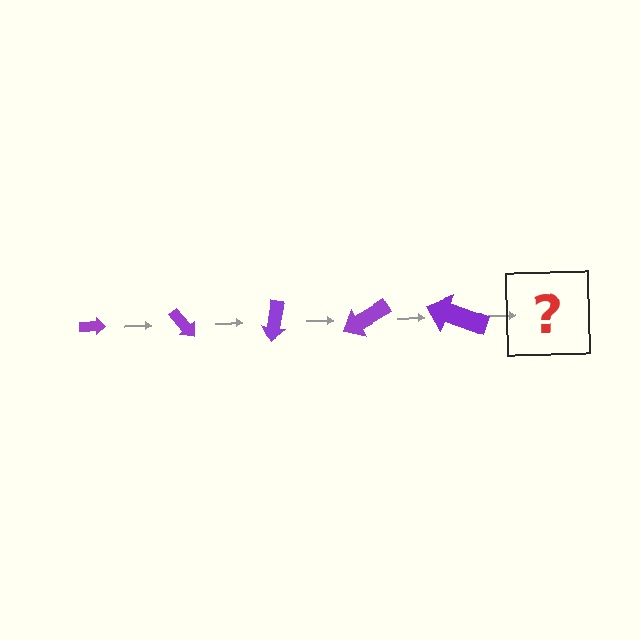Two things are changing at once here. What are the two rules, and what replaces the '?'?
The two rules are that the arrow grows larger each step and it rotates 50 degrees each step. The '?' should be an arrow, larger than the previous one and rotated 250 degrees from the start.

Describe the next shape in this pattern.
It should be an arrow, larger than the previous one and rotated 250 degrees from the start.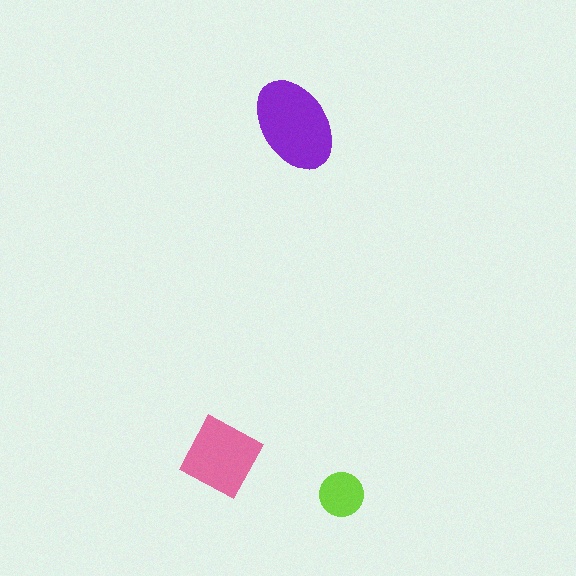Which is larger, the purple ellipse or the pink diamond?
The purple ellipse.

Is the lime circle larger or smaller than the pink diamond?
Smaller.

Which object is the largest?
The purple ellipse.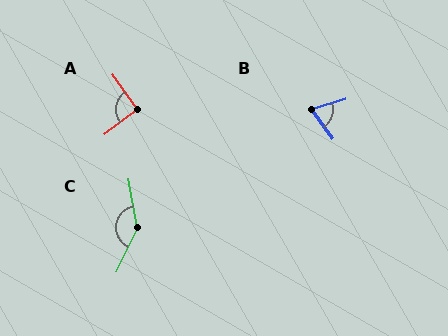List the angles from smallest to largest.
B (71°), A (91°), C (144°).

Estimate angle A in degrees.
Approximately 91 degrees.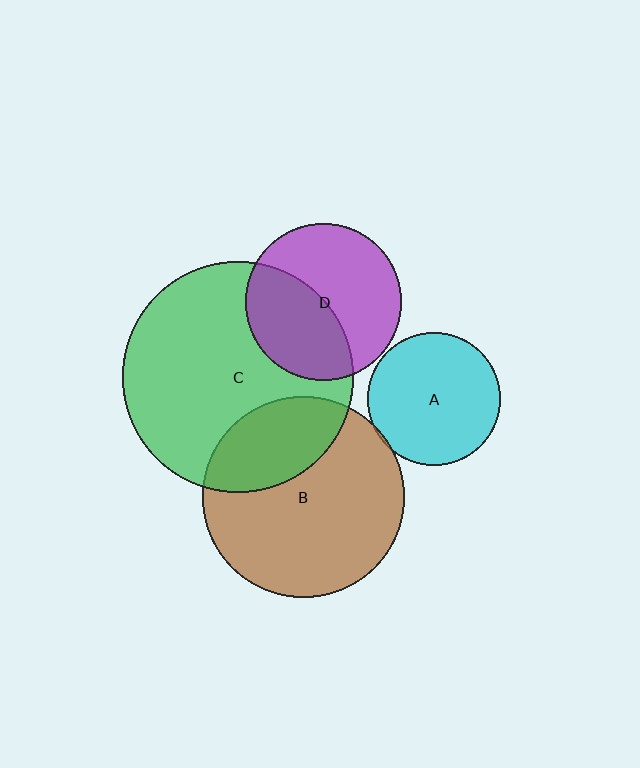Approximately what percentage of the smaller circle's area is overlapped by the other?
Approximately 45%.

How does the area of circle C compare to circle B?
Approximately 1.3 times.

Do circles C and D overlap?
Yes.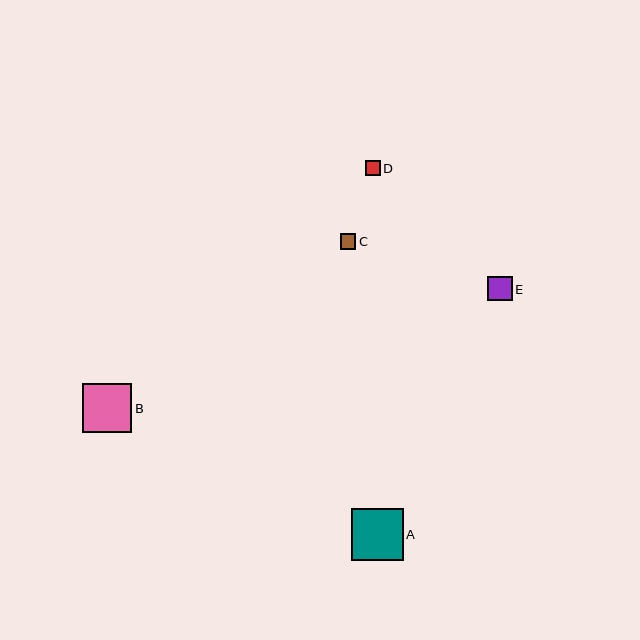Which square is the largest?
Square A is the largest with a size of approximately 52 pixels.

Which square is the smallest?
Square D is the smallest with a size of approximately 15 pixels.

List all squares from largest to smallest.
From largest to smallest: A, B, E, C, D.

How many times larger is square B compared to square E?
Square B is approximately 2.0 times the size of square E.